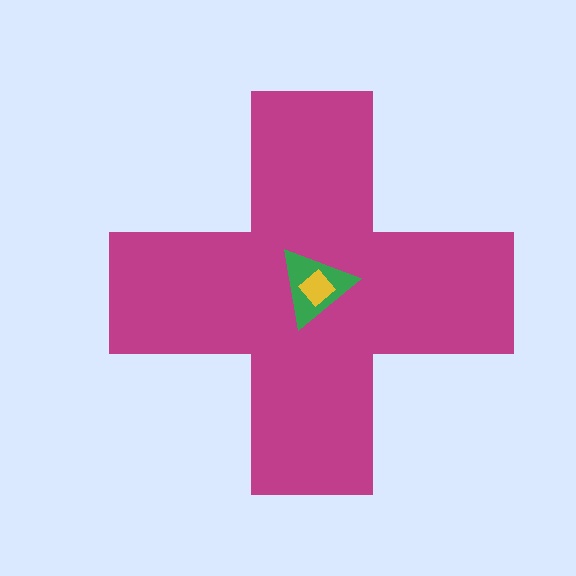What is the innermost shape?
The yellow diamond.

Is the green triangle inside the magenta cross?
Yes.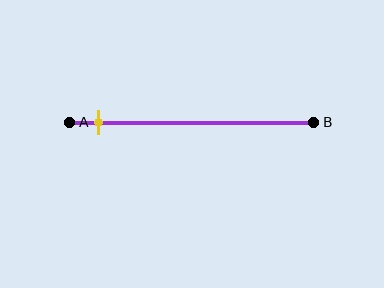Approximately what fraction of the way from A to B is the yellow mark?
The yellow mark is approximately 10% of the way from A to B.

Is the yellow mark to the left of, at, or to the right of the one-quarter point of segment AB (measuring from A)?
The yellow mark is to the left of the one-quarter point of segment AB.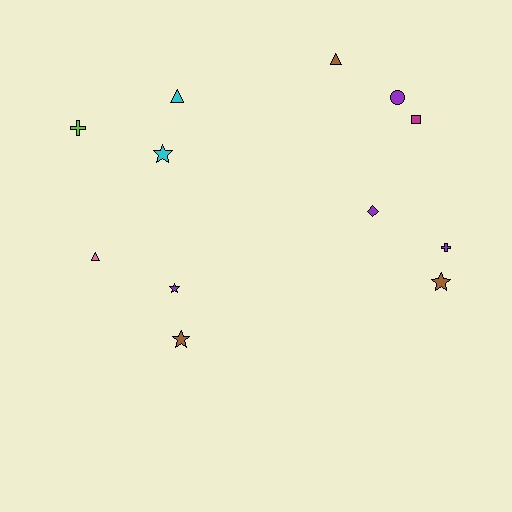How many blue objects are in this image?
There are no blue objects.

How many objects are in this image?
There are 12 objects.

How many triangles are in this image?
There are 3 triangles.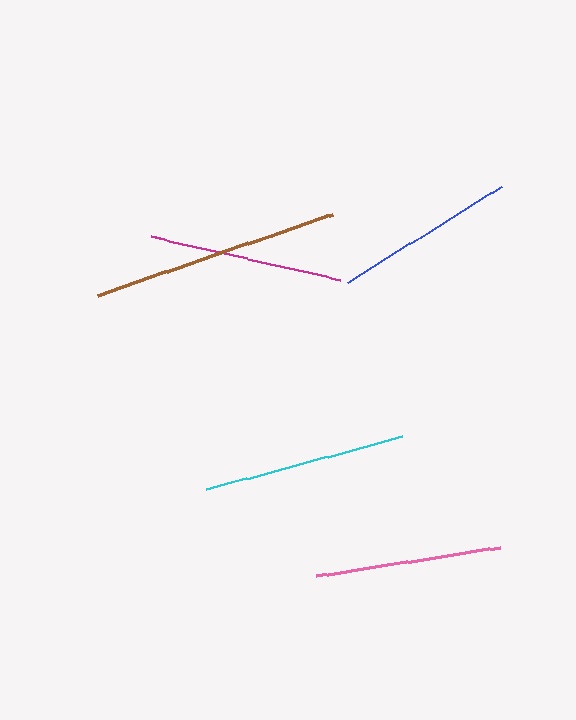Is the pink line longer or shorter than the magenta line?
The magenta line is longer than the pink line.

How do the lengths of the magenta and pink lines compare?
The magenta and pink lines are approximately the same length.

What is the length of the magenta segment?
The magenta segment is approximately 194 pixels long.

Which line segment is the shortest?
The blue line is the shortest at approximately 181 pixels.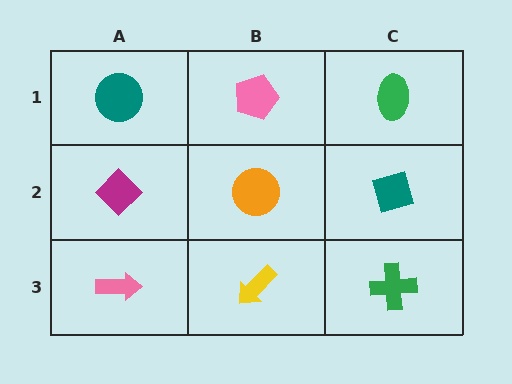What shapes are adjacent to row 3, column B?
An orange circle (row 2, column B), a pink arrow (row 3, column A), a green cross (row 3, column C).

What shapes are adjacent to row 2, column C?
A green ellipse (row 1, column C), a green cross (row 3, column C), an orange circle (row 2, column B).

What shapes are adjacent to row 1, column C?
A teal diamond (row 2, column C), a pink pentagon (row 1, column B).